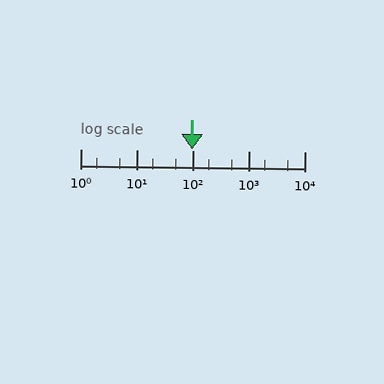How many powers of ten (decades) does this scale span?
The scale spans 4 decades, from 1 to 10000.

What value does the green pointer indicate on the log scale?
The pointer indicates approximately 98.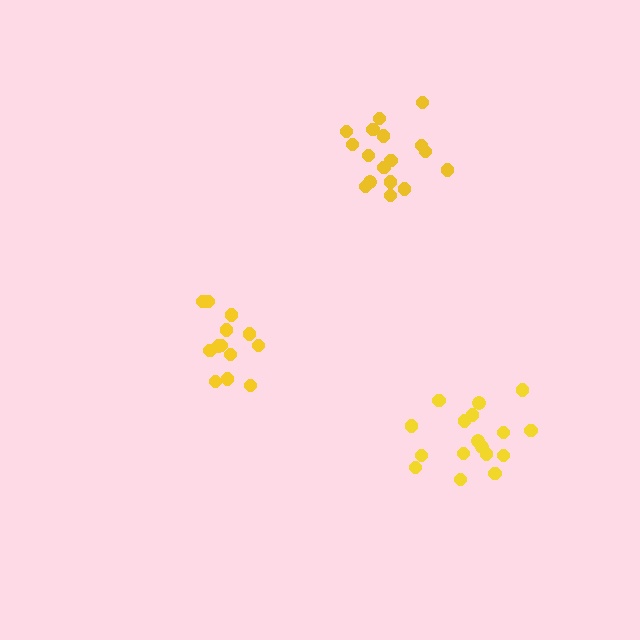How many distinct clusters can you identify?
There are 3 distinct clusters.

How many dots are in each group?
Group 1: 14 dots, Group 2: 17 dots, Group 3: 17 dots (48 total).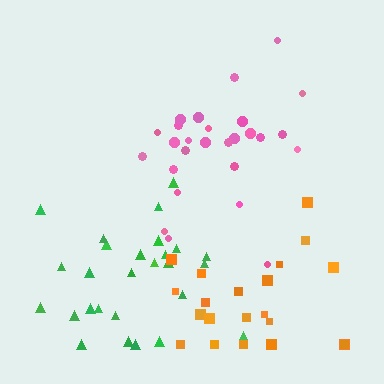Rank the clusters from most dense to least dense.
pink, green, orange.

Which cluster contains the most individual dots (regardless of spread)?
Pink (27).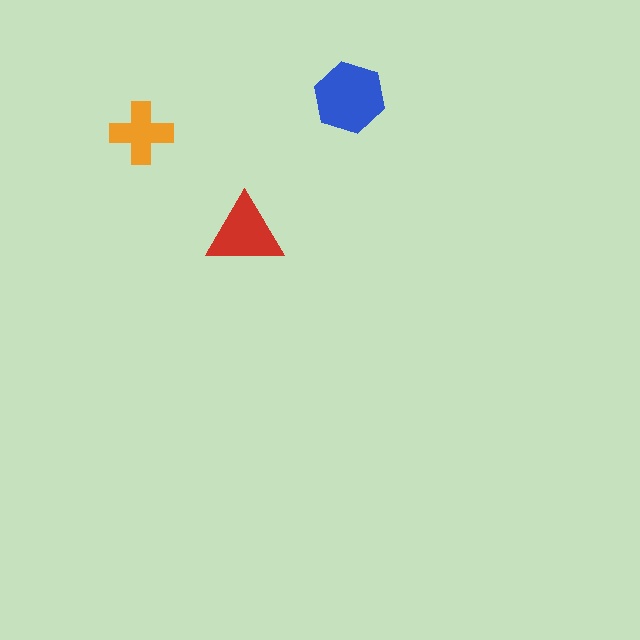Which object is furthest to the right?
The blue hexagon is rightmost.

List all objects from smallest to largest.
The orange cross, the red triangle, the blue hexagon.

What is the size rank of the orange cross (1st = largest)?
3rd.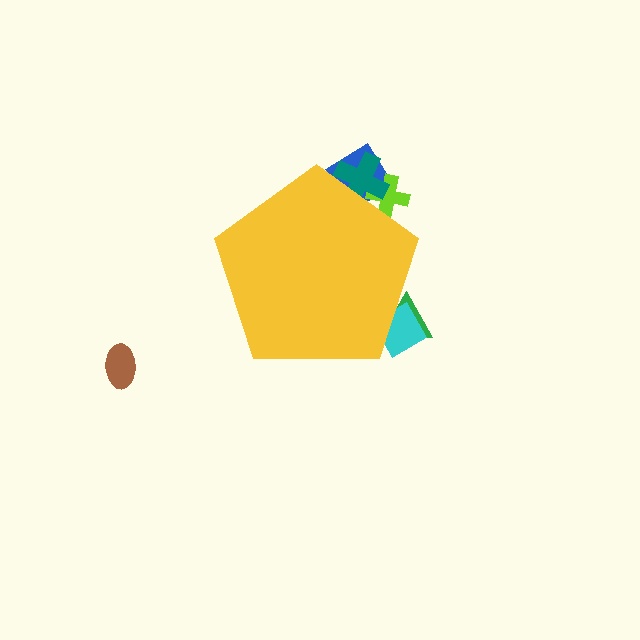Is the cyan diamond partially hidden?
Yes, the cyan diamond is partially hidden behind the yellow pentagon.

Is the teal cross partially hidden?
Yes, the teal cross is partially hidden behind the yellow pentagon.